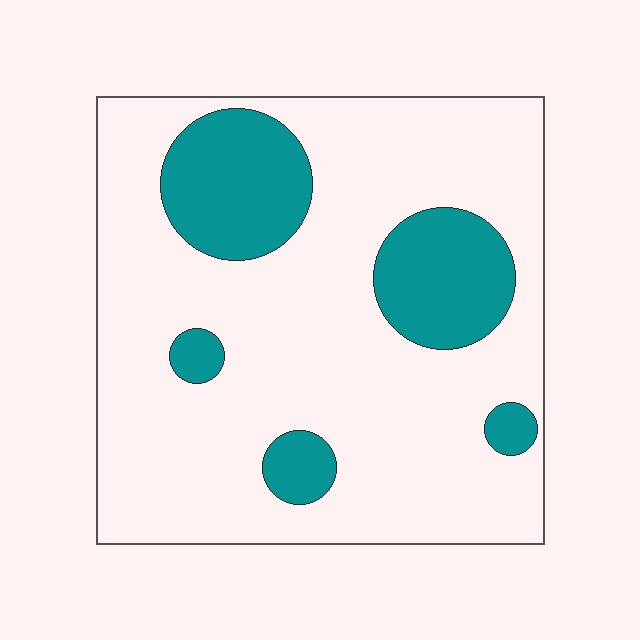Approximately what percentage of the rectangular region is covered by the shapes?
Approximately 20%.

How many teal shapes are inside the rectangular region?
5.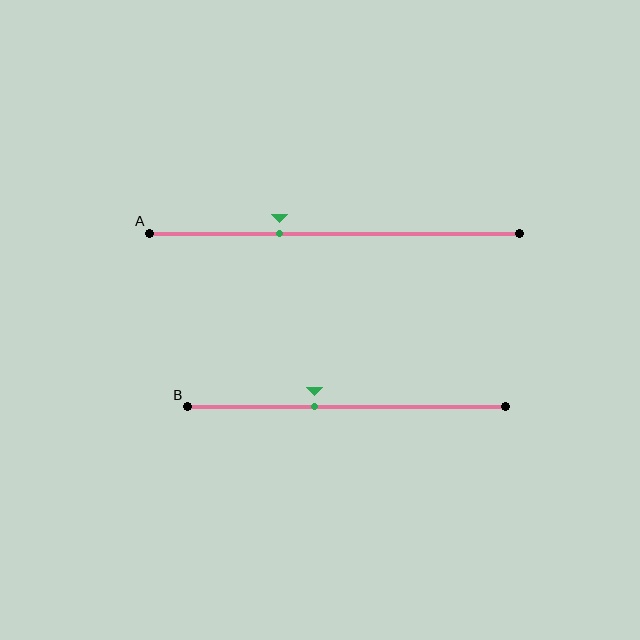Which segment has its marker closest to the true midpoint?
Segment B has its marker closest to the true midpoint.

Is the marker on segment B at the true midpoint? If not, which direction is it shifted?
No, the marker on segment B is shifted to the left by about 10% of the segment length.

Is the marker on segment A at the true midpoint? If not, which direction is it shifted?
No, the marker on segment A is shifted to the left by about 15% of the segment length.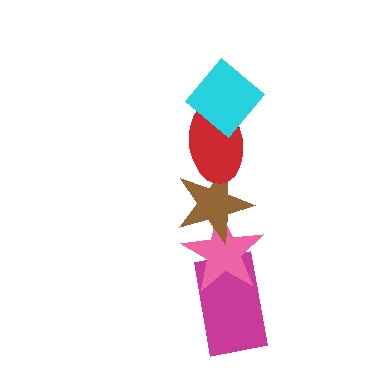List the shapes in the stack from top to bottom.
From top to bottom: the cyan diamond, the red ellipse, the brown star, the pink star, the magenta rectangle.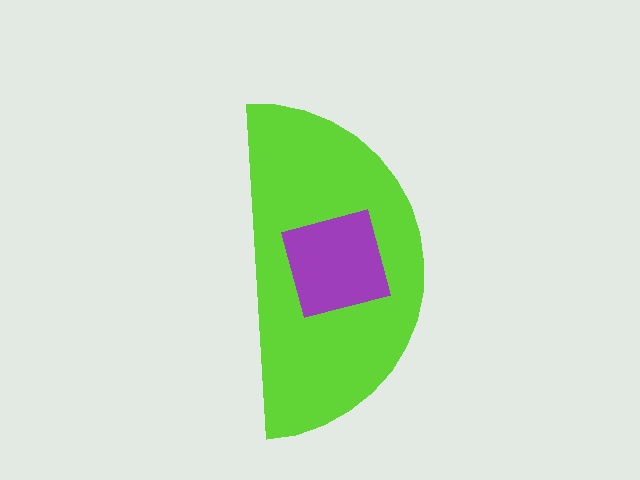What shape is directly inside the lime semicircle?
The purple square.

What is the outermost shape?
The lime semicircle.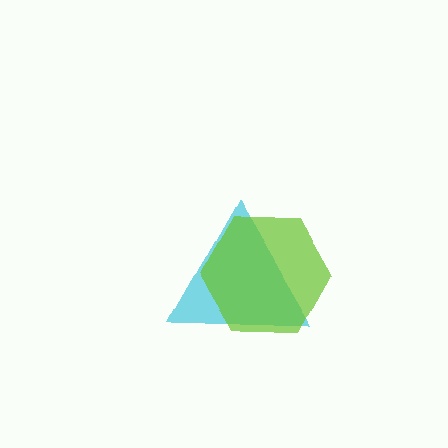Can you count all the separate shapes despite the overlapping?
Yes, there are 2 separate shapes.